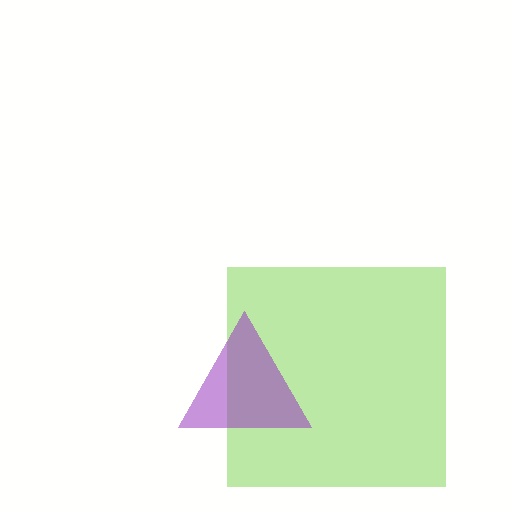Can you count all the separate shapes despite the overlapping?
Yes, there are 2 separate shapes.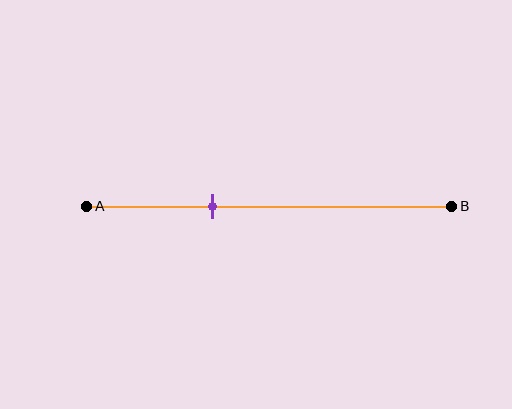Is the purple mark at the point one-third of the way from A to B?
Yes, the mark is approximately at the one-third point.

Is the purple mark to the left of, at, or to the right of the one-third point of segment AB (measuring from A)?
The purple mark is approximately at the one-third point of segment AB.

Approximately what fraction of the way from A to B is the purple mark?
The purple mark is approximately 35% of the way from A to B.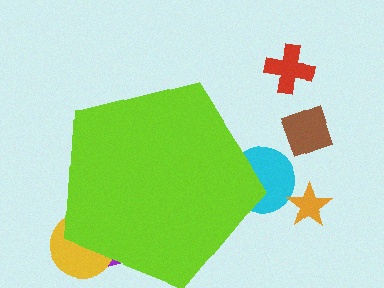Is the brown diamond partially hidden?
No, the brown diamond is fully visible.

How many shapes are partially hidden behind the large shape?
3 shapes are partially hidden.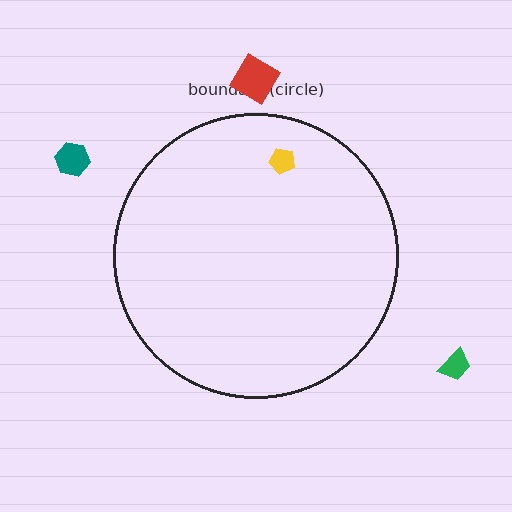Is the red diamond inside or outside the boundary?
Outside.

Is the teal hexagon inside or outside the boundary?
Outside.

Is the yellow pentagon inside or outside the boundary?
Inside.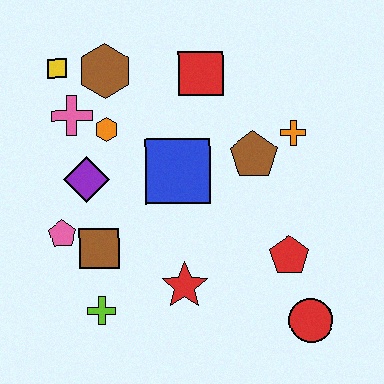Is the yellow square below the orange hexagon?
No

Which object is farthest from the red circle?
The yellow square is farthest from the red circle.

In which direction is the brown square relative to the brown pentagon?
The brown square is to the left of the brown pentagon.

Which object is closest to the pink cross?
The orange hexagon is closest to the pink cross.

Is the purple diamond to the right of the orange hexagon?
No